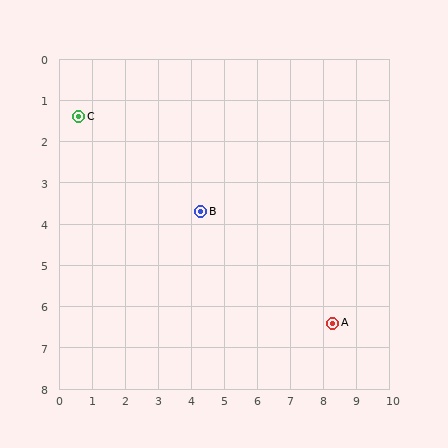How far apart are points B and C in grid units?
Points B and C are about 4.4 grid units apart.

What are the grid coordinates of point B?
Point B is at approximately (4.3, 3.7).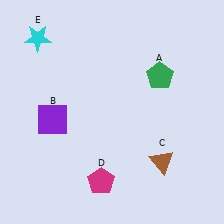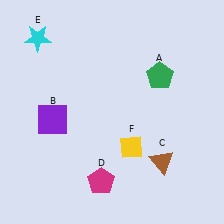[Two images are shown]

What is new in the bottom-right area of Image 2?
A yellow diamond (F) was added in the bottom-right area of Image 2.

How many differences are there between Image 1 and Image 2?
There is 1 difference between the two images.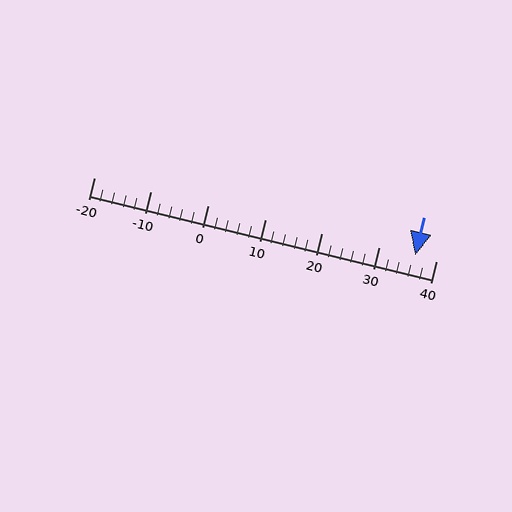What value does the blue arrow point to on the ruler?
The blue arrow points to approximately 36.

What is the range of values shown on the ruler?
The ruler shows values from -20 to 40.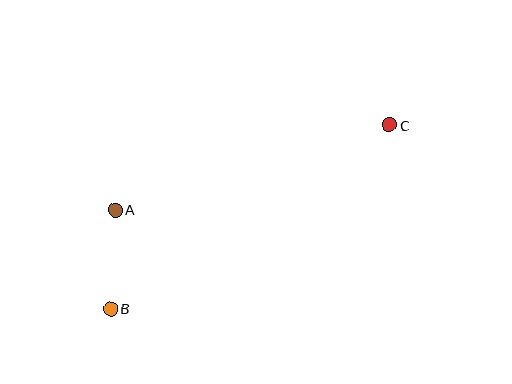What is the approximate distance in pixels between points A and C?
The distance between A and C is approximately 287 pixels.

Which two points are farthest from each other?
Points B and C are farthest from each other.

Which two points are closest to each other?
Points A and B are closest to each other.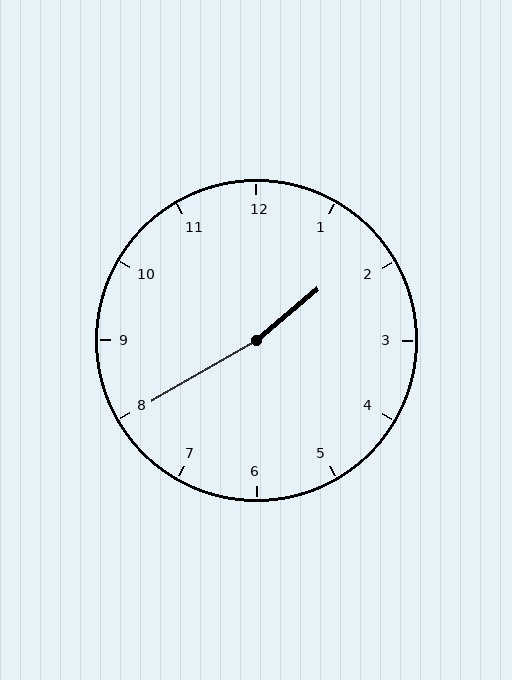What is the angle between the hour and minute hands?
Approximately 170 degrees.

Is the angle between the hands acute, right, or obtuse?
It is obtuse.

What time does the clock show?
1:40.